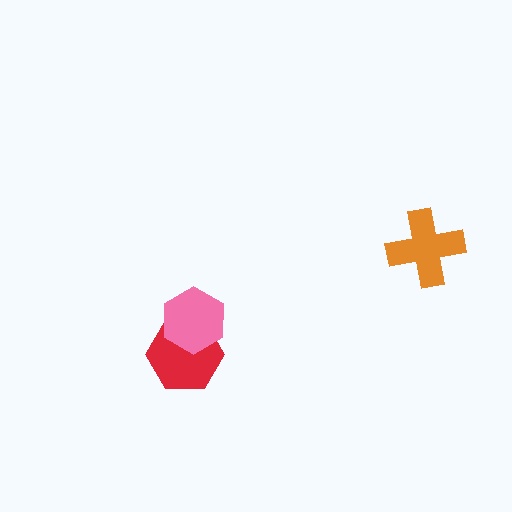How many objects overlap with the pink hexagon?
1 object overlaps with the pink hexagon.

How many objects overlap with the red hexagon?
1 object overlaps with the red hexagon.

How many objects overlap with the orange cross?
0 objects overlap with the orange cross.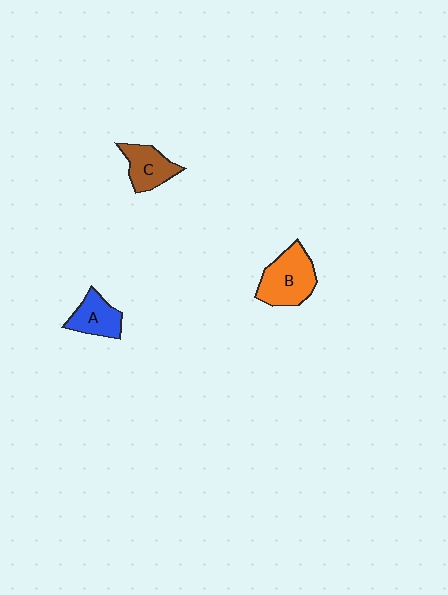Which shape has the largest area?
Shape B (orange).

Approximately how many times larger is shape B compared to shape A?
Approximately 1.5 times.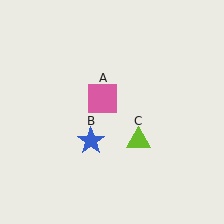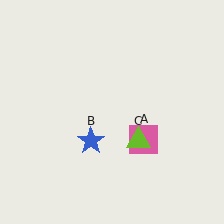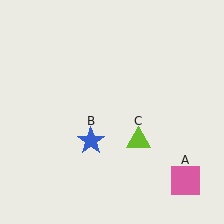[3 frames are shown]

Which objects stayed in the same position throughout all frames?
Blue star (object B) and lime triangle (object C) remained stationary.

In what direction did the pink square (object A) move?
The pink square (object A) moved down and to the right.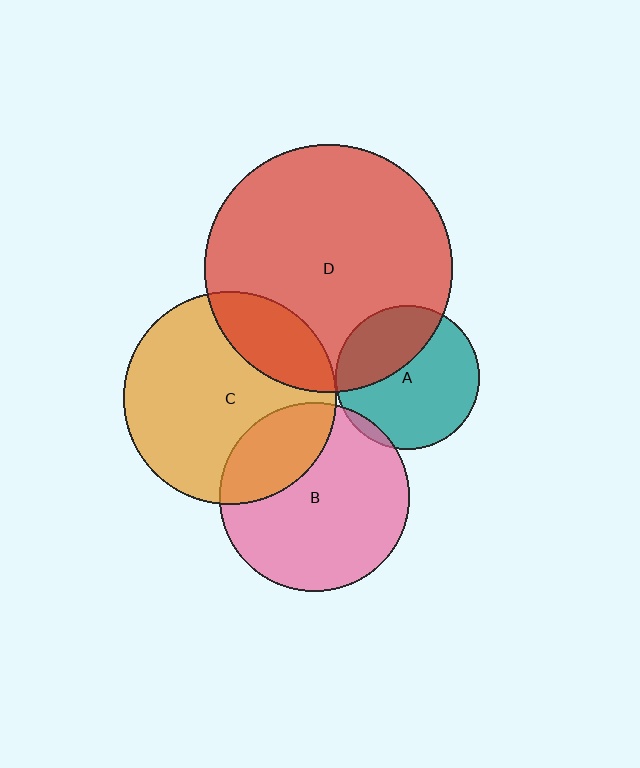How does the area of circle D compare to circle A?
Approximately 3.0 times.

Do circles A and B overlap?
Yes.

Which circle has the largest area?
Circle D (red).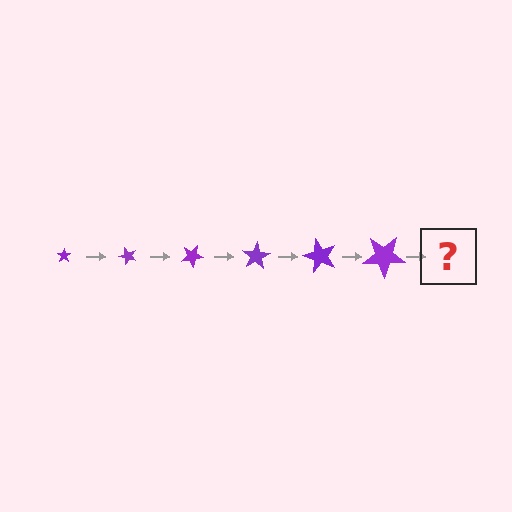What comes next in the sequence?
The next element should be a star, larger than the previous one and rotated 300 degrees from the start.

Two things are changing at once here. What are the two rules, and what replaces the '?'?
The two rules are that the star grows larger each step and it rotates 50 degrees each step. The '?' should be a star, larger than the previous one and rotated 300 degrees from the start.